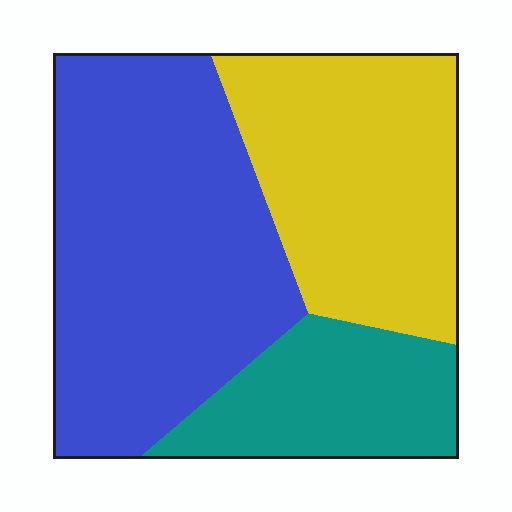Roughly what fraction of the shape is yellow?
Yellow covers around 35% of the shape.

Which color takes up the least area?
Teal, at roughly 20%.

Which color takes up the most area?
Blue, at roughly 50%.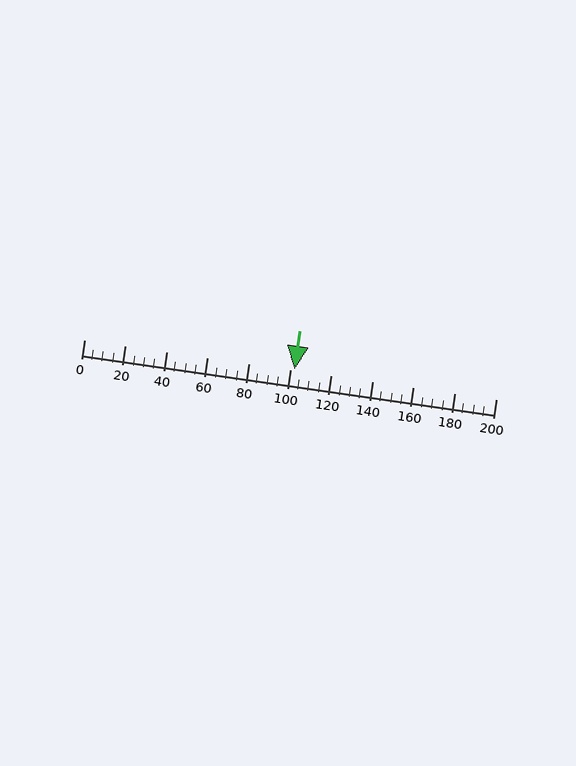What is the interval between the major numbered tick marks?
The major tick marks are spaced 20 units apart.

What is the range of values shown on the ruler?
The ruler shows values from 0 to 200.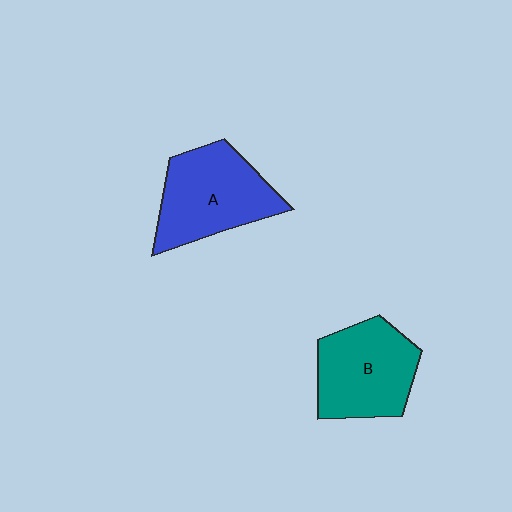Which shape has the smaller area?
Shape B (teal).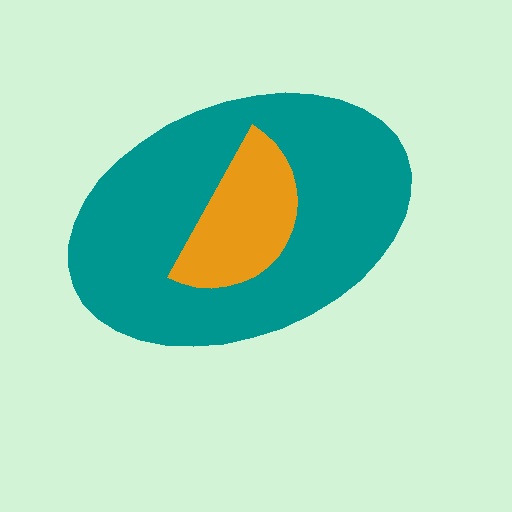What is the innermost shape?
The orange semicircle.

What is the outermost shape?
The teal ellipse.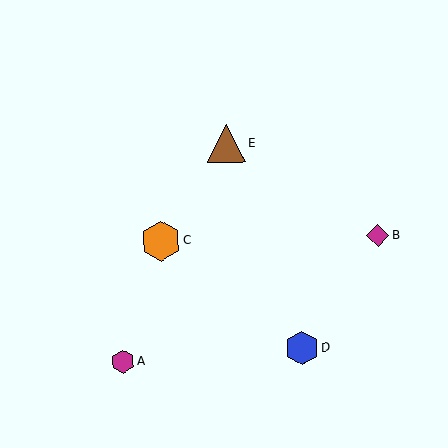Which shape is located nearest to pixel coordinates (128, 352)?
The magenta hexagon (labeled A) at (123, 362) is nearest to that location.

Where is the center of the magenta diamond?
The center of the magenta diamond is at (378, 236).